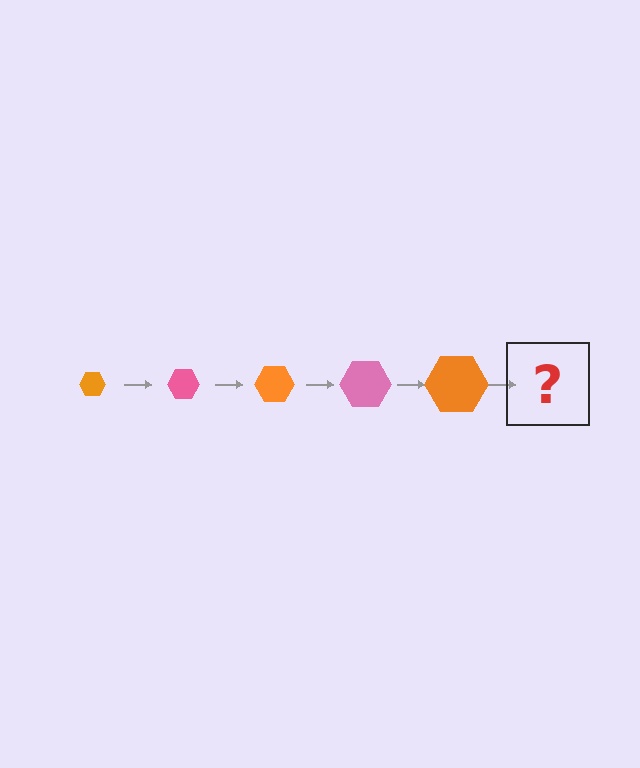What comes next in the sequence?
The next element should be a pink hexagon, larger than the previous one.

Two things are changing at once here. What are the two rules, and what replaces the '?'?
The two rules are that the hexagon grows larger each step and the color cycles through orange and pink. The '?' should be a pink hexagon, larger than the previous one.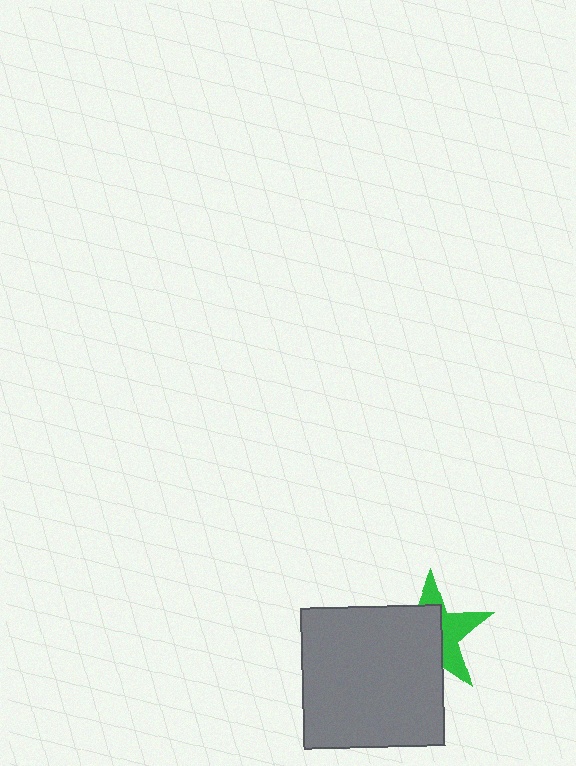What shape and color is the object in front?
The object in front is a gray square.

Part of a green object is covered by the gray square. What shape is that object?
It is a star.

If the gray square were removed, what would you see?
You would see the complete green star.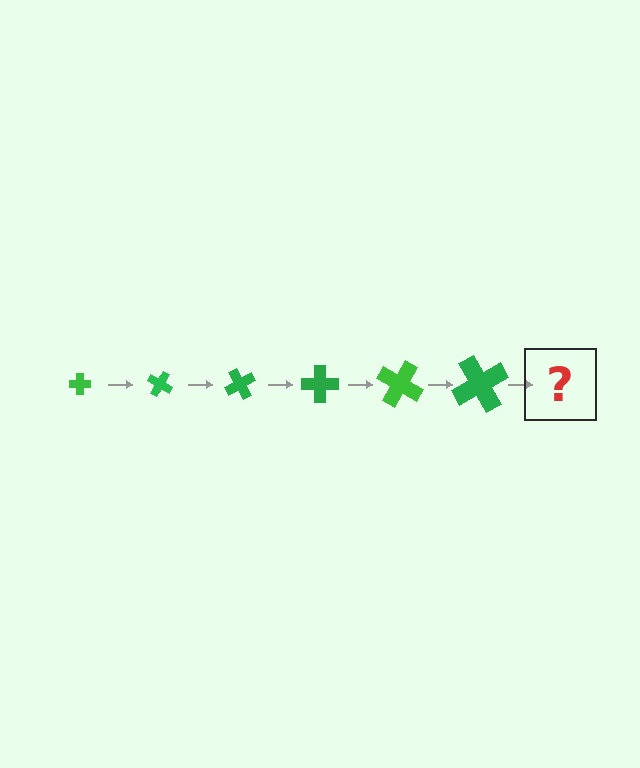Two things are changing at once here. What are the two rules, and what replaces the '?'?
The two rules are that the cross grows larger each step and it rotates 30 degrees each step. The '?' should be a cross, larger than the previous one and rotated 180 degrees from the start.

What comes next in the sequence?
The next element should be a cross, larger than the previous one and rotated 180 degrees from the start.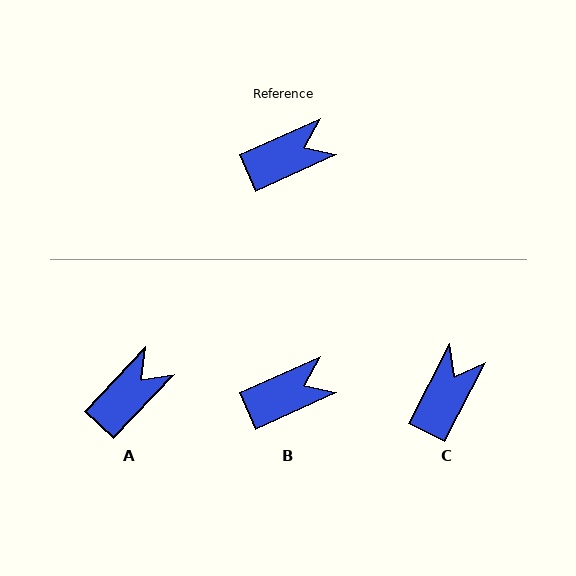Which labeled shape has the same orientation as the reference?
B.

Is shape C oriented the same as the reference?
No, it is off by about 39 degrees.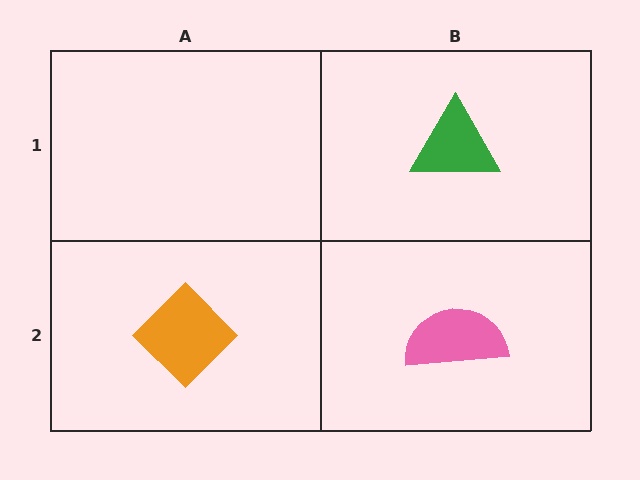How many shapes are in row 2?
2 shapes.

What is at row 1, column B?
A green triangle.